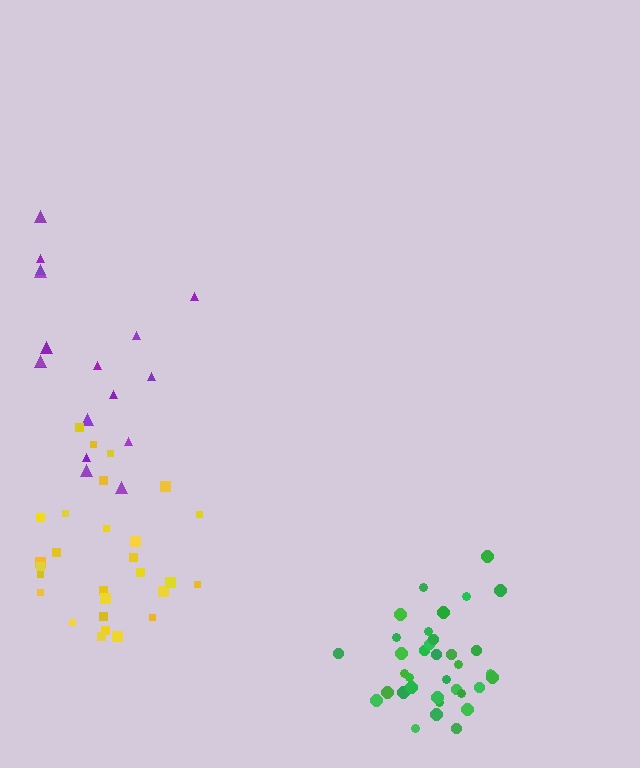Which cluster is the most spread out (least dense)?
Purple.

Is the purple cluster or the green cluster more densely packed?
Green.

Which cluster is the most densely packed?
Green.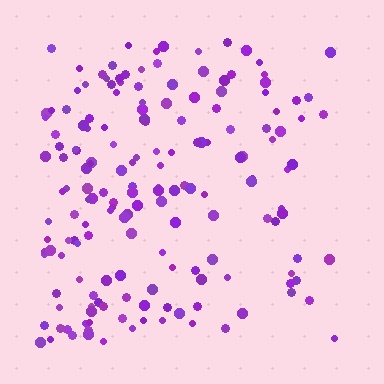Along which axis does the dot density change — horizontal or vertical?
Horizontal.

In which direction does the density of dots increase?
From right to left, with the left side densest.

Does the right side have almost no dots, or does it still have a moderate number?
Still a moderate number, just noticeably fewer than the left.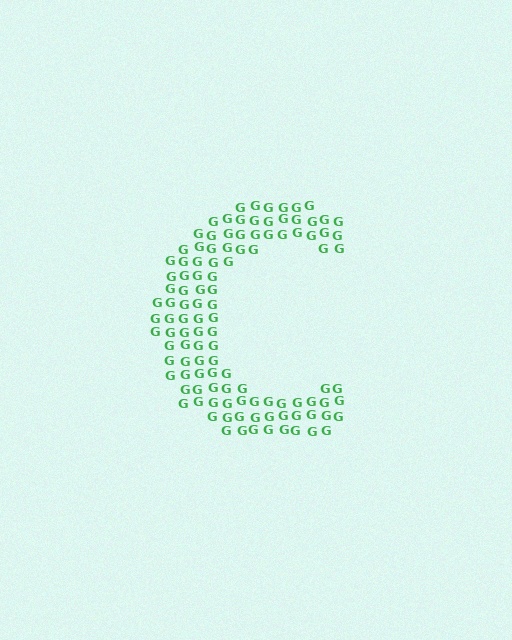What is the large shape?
The large shape is the letter C.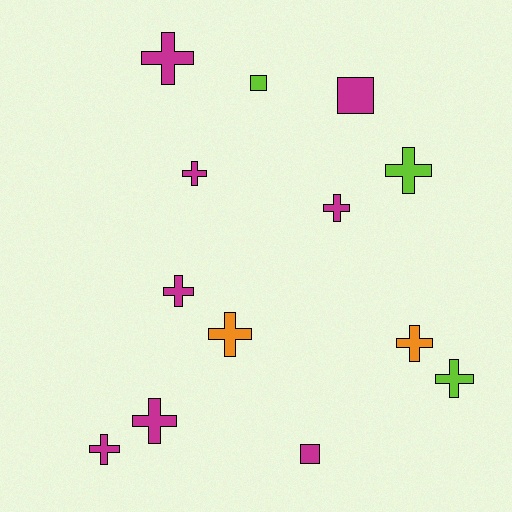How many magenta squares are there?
There are 2 magenta squares.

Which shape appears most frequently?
Cross, with 10 objects.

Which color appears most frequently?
Magenta, with 8 objects.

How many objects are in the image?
There are 13 objects.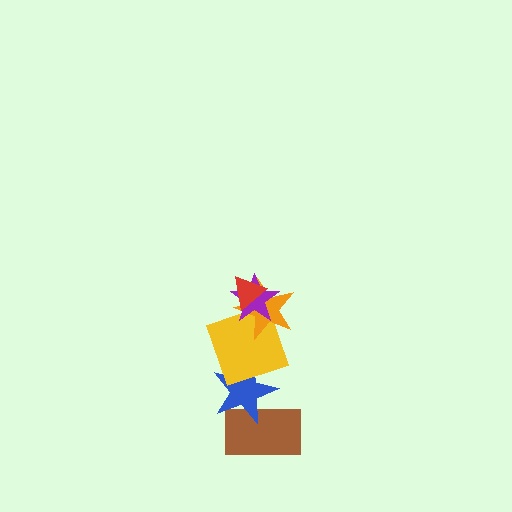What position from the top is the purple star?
The purple star is 2nd from the top.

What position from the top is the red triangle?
The red triangle is 1st from the top.